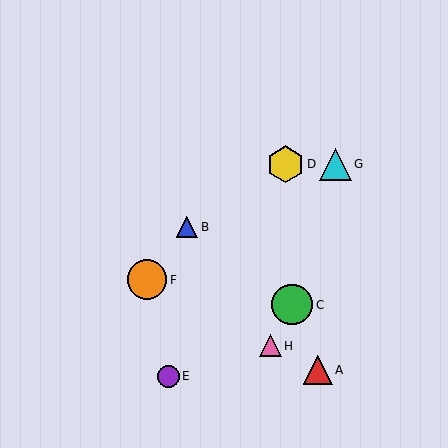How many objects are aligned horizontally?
2 objects (D, G) are aligned horizontally.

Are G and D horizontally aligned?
Yes, both are at y≈164.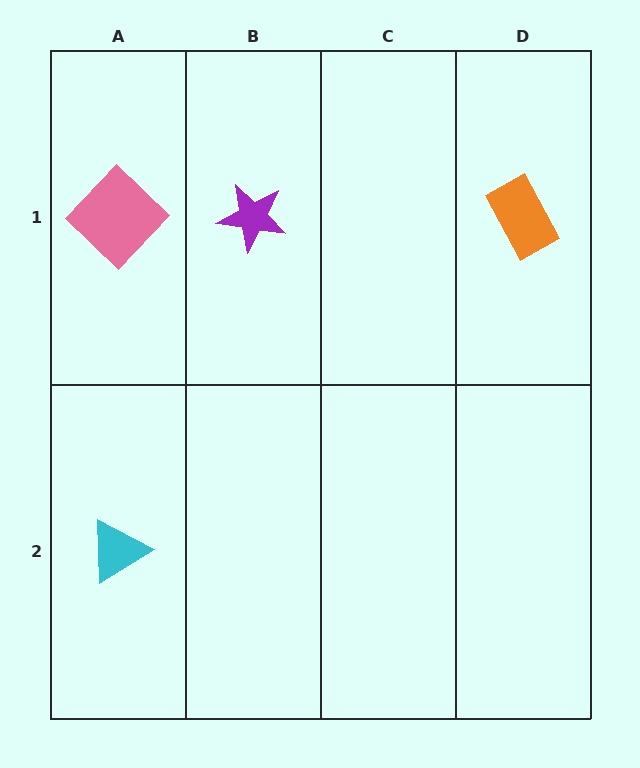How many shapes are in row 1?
3 shapes.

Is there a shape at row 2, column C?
No, that cell is empty.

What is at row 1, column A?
A pink diamond.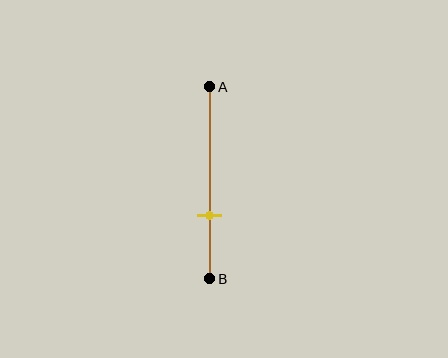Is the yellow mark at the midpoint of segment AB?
No, the mark is at about 65% from A, not at the 50% midpoint.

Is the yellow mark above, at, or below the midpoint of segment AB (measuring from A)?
The yellow mark is below the midpoint of segment AB.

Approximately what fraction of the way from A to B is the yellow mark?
The yellow mark is approximately 65% of the way from A to B.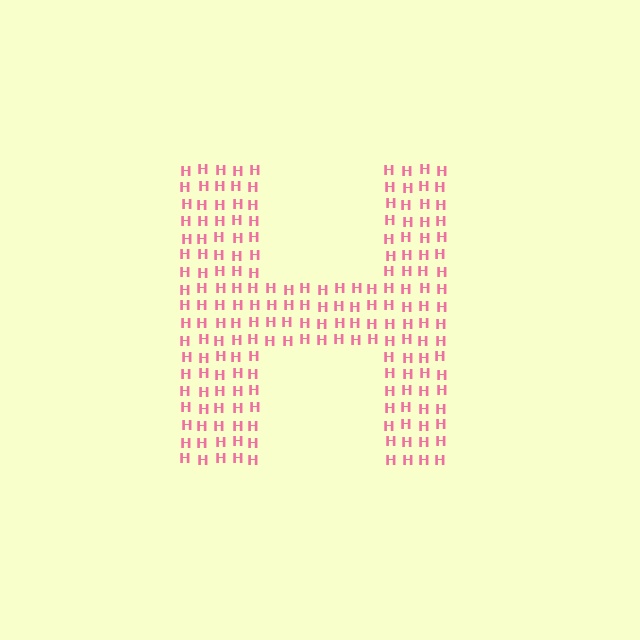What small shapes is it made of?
It is made of small letter H's.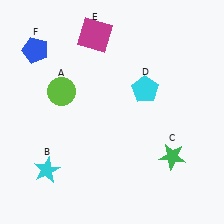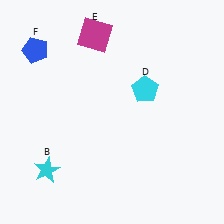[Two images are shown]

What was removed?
The green star (C), the lime circle (A) were removed in Image 2.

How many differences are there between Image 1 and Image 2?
There are 2 differences between the two images.